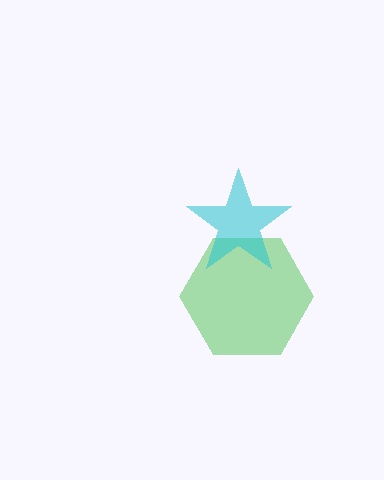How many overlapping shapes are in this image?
There are 2 overlapping shapes in the image.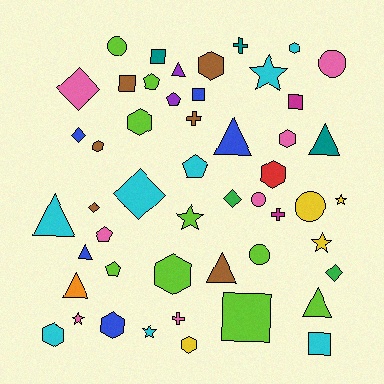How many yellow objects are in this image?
There are 4 yellow objects.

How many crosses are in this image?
There are 4 crosses.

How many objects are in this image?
There are 50 objects.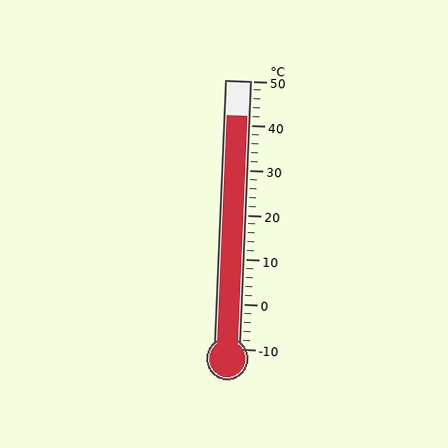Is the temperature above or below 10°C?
The temperature is above 10°C.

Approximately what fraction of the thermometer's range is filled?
The thermometer is filled to approximately 85% of its range.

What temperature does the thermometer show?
The thermometer shows approximately 42°C.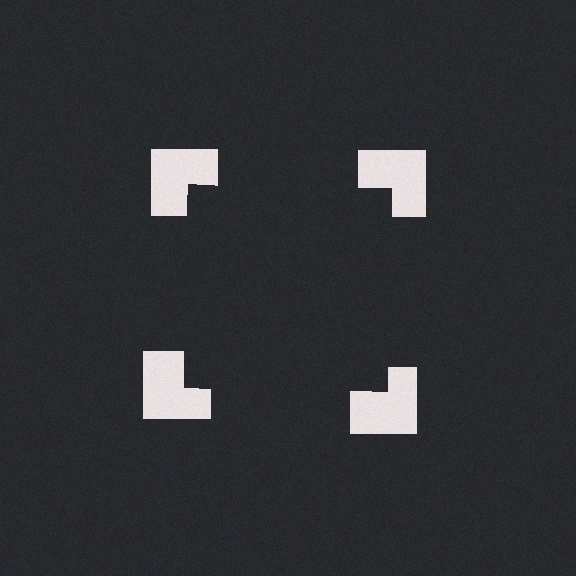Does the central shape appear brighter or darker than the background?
It typically appears slightly darker than the background, even though no actual brightness change is drawn.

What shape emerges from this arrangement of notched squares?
An illusory square — its edges are inferred from the aligned wedge cuts in the notched squares, not physically drawn.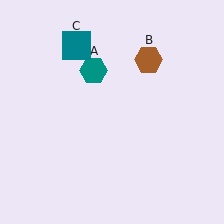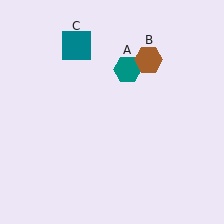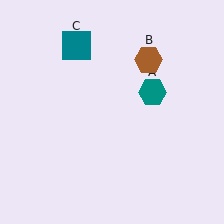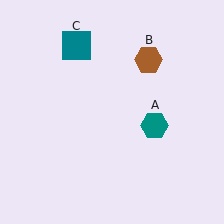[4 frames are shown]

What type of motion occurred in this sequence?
The teal hexagon (object A) rotated clockwise around the center of the scene.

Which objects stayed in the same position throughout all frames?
Brown hexagon (object B) and teal square (object C) remained stationary.